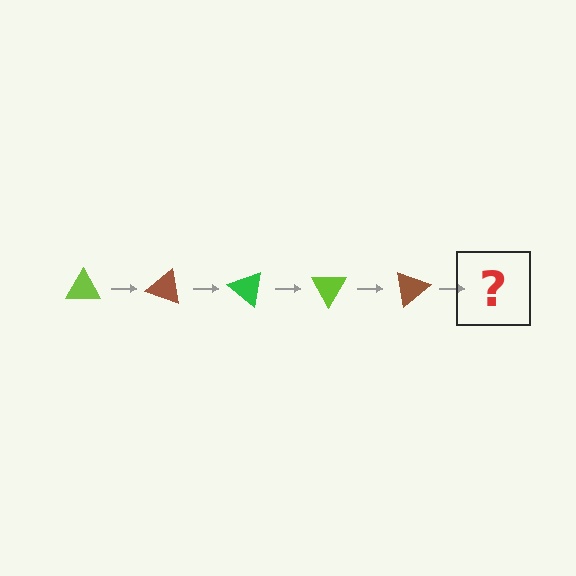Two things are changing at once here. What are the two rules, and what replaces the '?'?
The two rules are that it rotates 20 degrees each step and the color cycles through lime, brown, and green. The '?' should be a green triangle, rotated 100 degrees from the start.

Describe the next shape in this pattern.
It should be a green triangle, rotated 100 degrees from the start.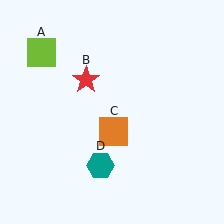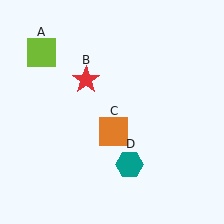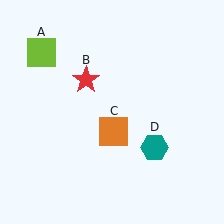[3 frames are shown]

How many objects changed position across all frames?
1 object changed position: teal hexagon (object D).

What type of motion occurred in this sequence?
The teal hexagon (object D) rotated counterclockwise around the center of the scene.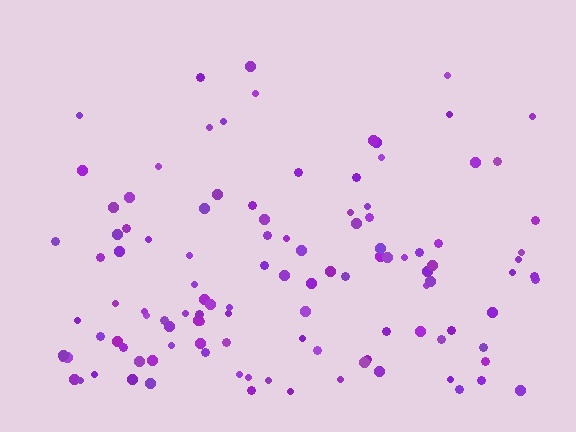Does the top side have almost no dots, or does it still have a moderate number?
Still a moderate number, just noticeably fewer than the bottom.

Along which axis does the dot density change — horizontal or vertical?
Vertical.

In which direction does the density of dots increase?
From top to bottom, with the bottom side densest.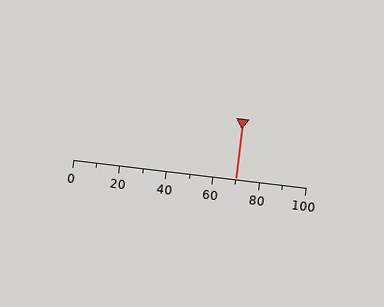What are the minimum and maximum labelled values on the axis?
The axis runs from 0 to 100.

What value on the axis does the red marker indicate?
The marker indicates approximately 70.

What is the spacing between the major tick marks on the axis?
The major ticks are spaced 20 apart.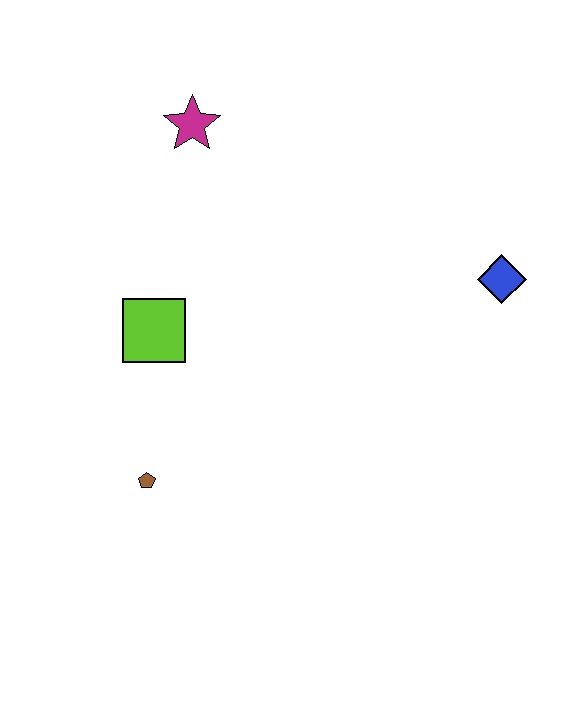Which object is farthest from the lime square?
The blue diamond is farthest from the lime square.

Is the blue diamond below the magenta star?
Yes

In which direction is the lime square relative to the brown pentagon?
The lime square is above the brown pentagon.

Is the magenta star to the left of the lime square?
No